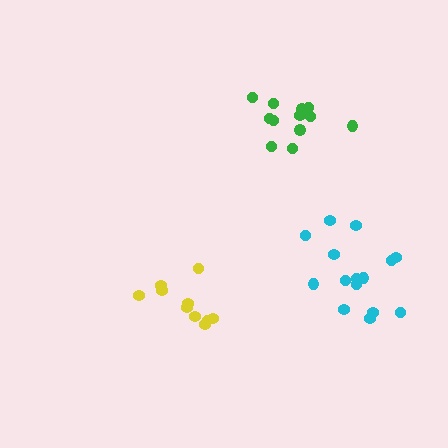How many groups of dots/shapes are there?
There are 3 groups.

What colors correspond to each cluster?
The clusters are colored: yellow, cyan, green.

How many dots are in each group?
Group 1: 10 dots, Group 2: 15 dots, Group 3: 12 dots (37 total).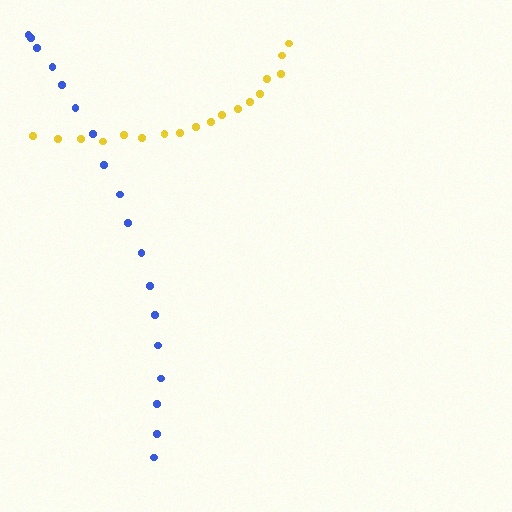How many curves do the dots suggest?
There are 2 distinct paths.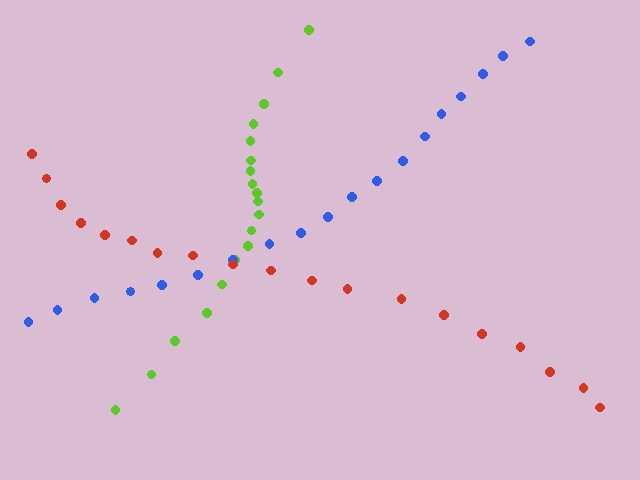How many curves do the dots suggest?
There are 3 distinct paths.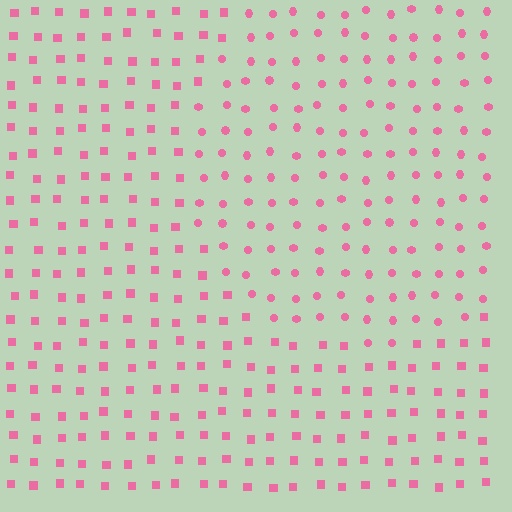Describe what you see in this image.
The image is filled with small pink elements arranged in a uniform grid. A circle-shaped region contains circles, while the surrounding area contains squares. The boundary is defined purely by the change in element shape.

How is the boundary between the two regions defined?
The boundary is defined by a change in element shape: circles inside vs. squares outside. All elements share the same color and spacing.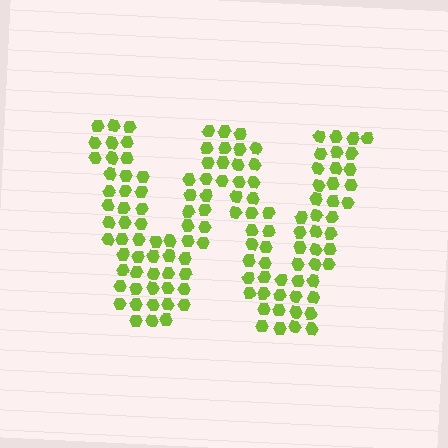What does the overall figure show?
The overall figure shows the letter W.